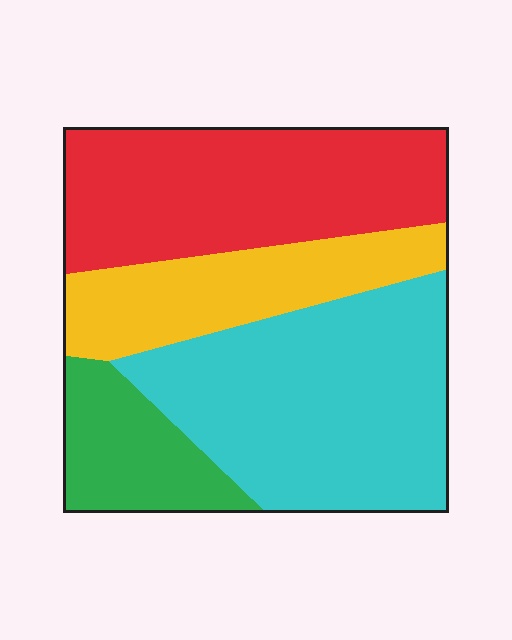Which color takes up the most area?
Cyan, at roughly 35%.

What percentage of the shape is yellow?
Yellow covers about 20% of the shape.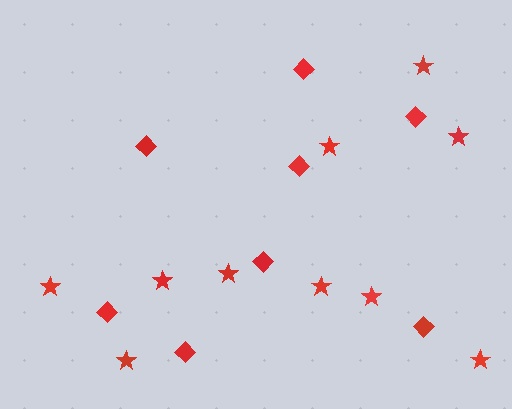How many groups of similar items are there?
There are 2 groups: one group of diamonds (8) and one group of stars (10).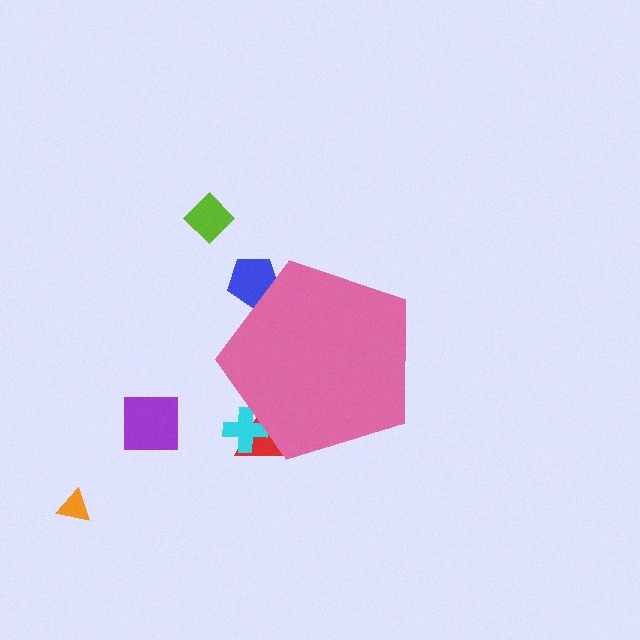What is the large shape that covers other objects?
A pink pentagon.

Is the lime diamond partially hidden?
No, the lime diamond is fully visible.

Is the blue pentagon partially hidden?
Yes, the blue pentagon is partially hidden behind the pink pentagon.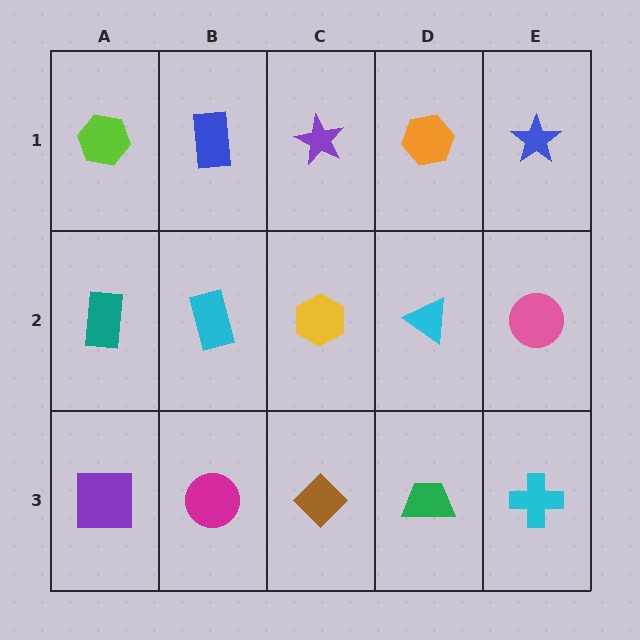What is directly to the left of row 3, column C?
A magenta circle.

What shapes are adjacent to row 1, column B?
A cyan rectangle (row 2, column B), a lime hexagon (row 1, column A), a purple star (row 1, column C).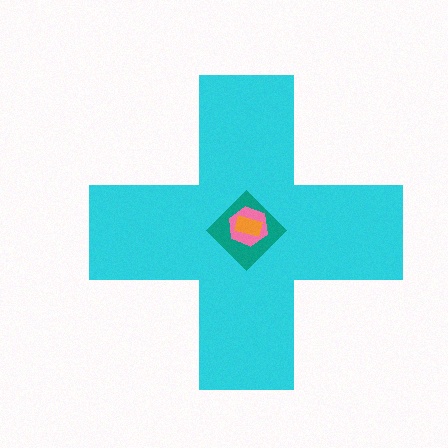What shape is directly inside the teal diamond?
The pink hexagon.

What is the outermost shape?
The cyan cross.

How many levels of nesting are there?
4.